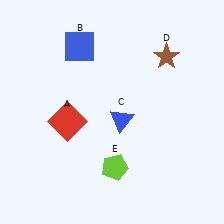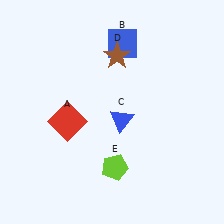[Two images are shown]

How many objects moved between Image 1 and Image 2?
2 objects moved between the two images.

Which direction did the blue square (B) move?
The blue square (B) moved right.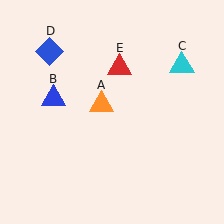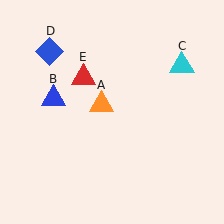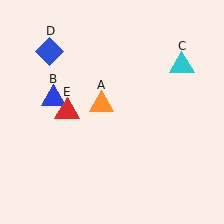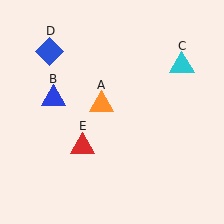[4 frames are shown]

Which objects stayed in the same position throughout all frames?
Orange triangle (object A) and blue triangle (object B) and cyan triangle (object C) and blue diamond (object D) remained stationary.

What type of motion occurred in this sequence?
The red triangle (object E) rotated counterclockwise around the center of the scene.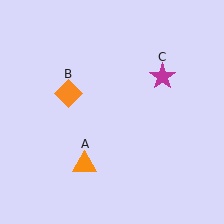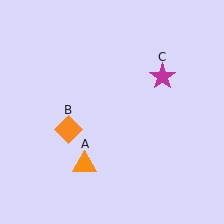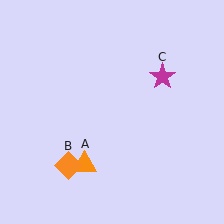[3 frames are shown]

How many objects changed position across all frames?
1 object changed position: orange diamond (object B).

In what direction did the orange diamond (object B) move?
The orange diamond (object B) moved down.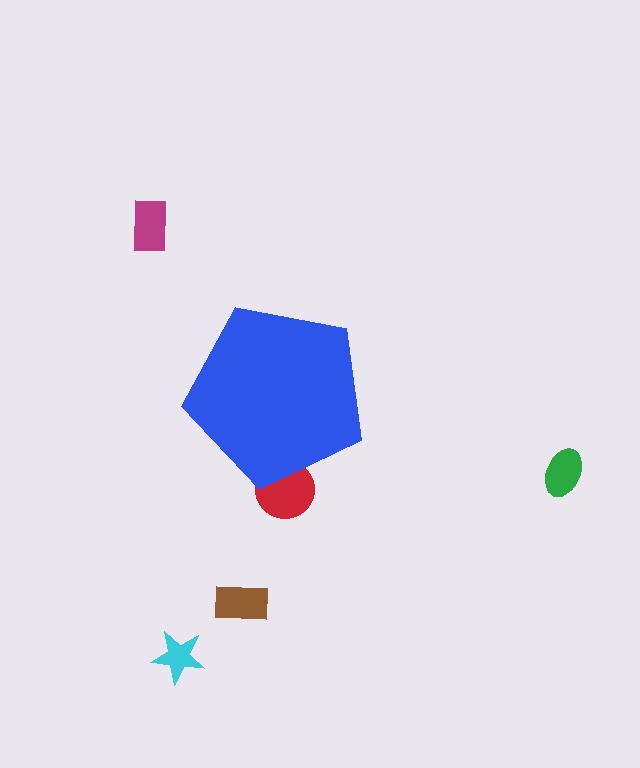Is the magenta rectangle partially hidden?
No, the magenta rectangle is fully visible.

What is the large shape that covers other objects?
A blue pentagon.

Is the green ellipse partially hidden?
No, the green ellipse is fully visible.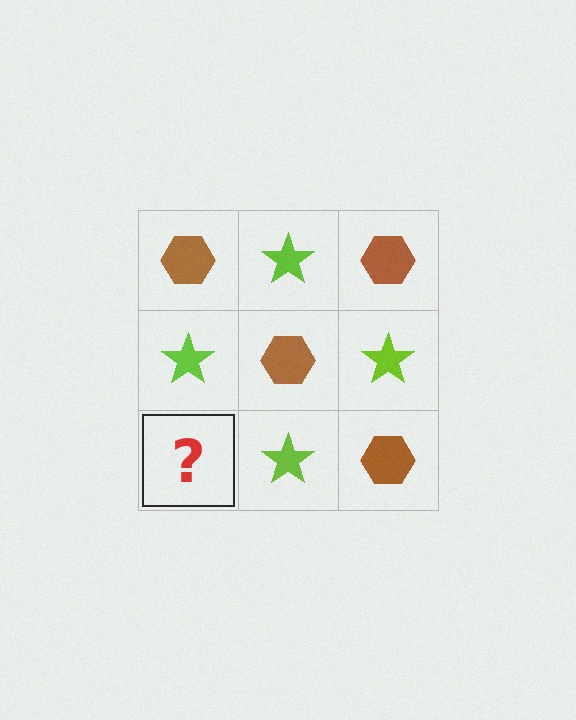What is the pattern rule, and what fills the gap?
The rule is that it alternates brown hexagon and lime star in a checkerboard pattern. The gap should be filled with a brown hexagon.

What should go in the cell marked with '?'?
The missing cell should contain a brown hexagon.